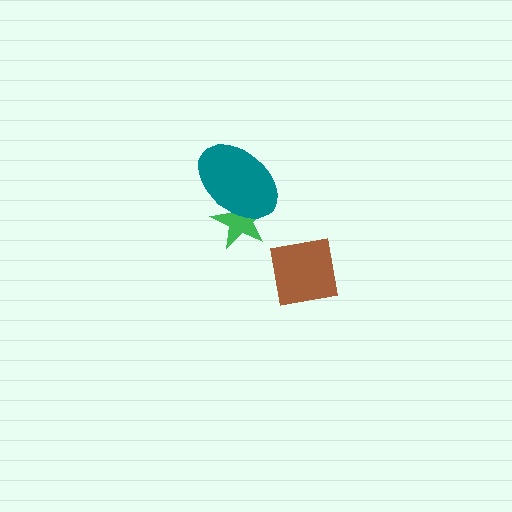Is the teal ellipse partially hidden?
No, no other shape covers it.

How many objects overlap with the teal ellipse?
1 object overlaps with the teal ellipse.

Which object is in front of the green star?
The teal ellipse is in front of the green star.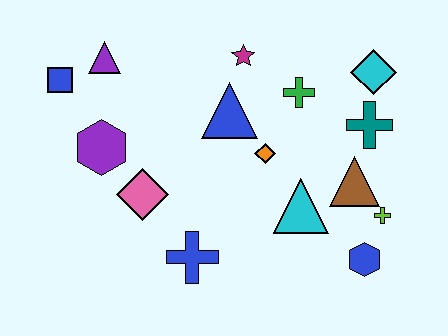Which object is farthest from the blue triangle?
The blue hexagon is farthest from the blue triangle.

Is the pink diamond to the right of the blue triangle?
No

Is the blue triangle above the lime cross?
Yes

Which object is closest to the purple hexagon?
The pink diamond is closest to the purple hexagon.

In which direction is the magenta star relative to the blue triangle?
The magenta star is above the blue triangle.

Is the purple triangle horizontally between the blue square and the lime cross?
Yes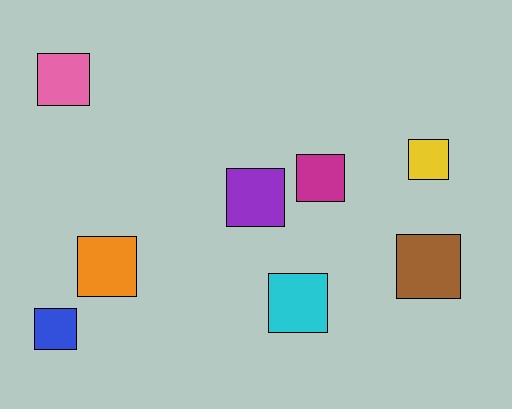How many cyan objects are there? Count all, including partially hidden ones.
There is 1 cyan object.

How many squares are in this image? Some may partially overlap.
There are 8 squares.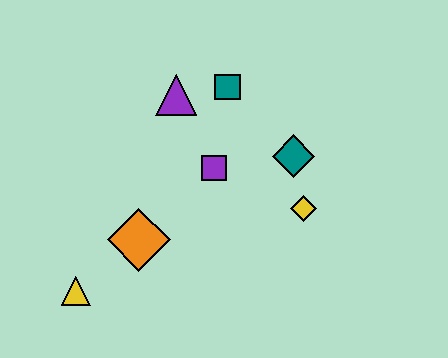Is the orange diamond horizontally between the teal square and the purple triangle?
No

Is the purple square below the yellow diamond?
No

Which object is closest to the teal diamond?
The yellow diamond is closest to the teal diamond.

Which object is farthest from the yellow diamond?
The yellow triangle is farthest from the yellow diamond.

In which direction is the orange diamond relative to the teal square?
The orange diamond is below the teal square.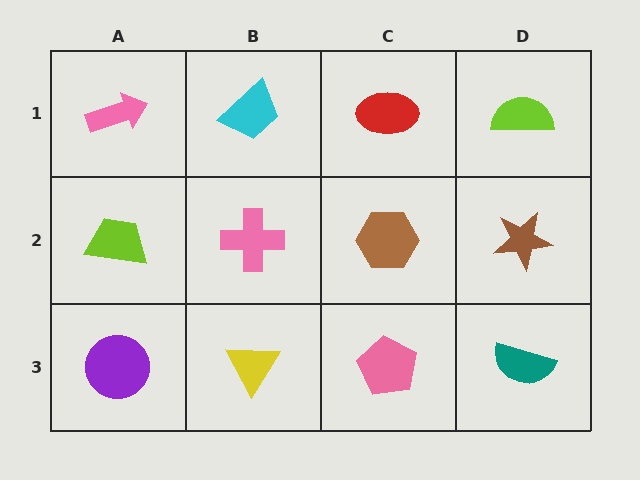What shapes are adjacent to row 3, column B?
A pink cross (row 2, column B), a purple circle (row 3, column A), a pink pentagon (row 3, column C).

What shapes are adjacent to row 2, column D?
A lime semicircle (row 1, column D), a teal semicircle (row 3, column D), a brown hexagon (row 2, column C).